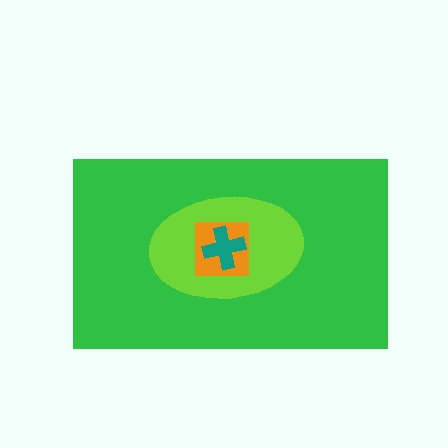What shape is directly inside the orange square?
The teal cross.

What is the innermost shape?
The teal cross.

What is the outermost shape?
The green rectangle.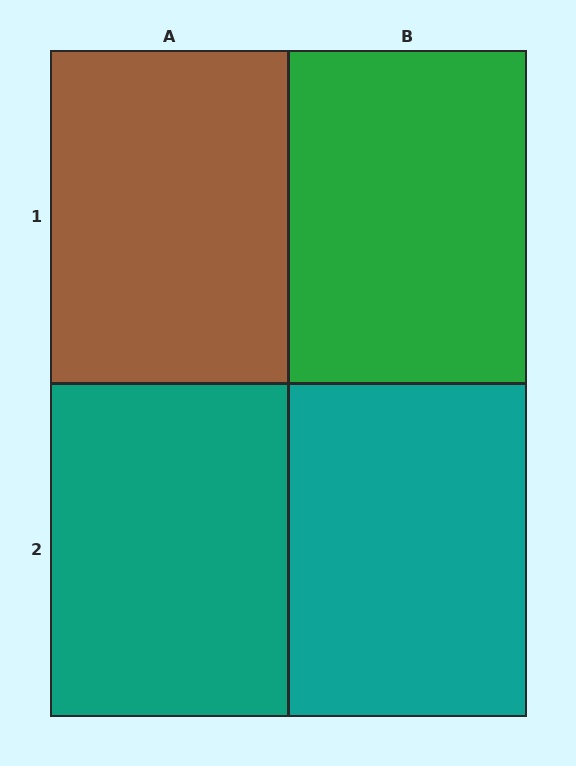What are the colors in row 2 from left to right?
Teal, teal.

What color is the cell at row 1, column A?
Brown.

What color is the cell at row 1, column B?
Green.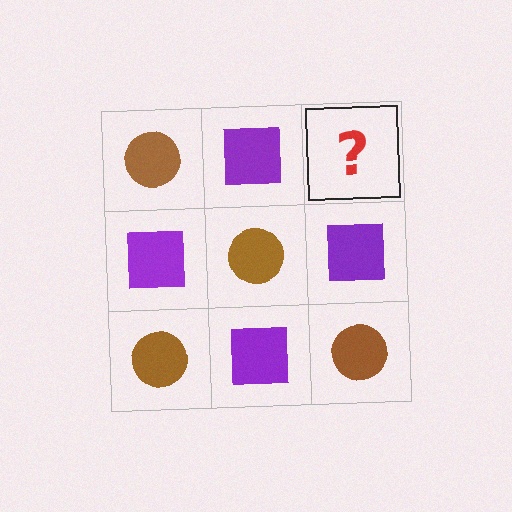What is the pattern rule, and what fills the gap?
The rule is that it alternates brown circle and purple square in a checkerboard pattern. The gap should be filled with a brown circle.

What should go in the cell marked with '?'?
The missing cell should contain a brown circle.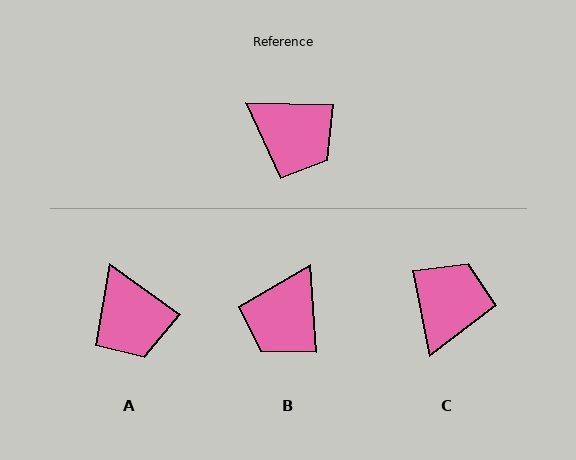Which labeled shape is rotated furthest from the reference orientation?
C, about 103 degrees away.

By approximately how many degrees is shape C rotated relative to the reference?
Approximately 103 degrees counter-clockwise.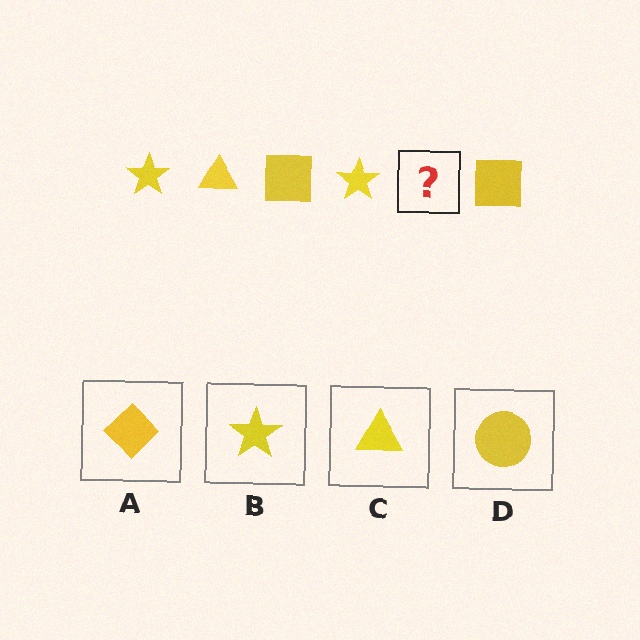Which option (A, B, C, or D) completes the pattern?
C.